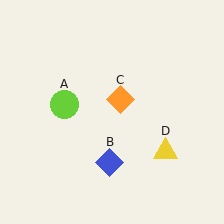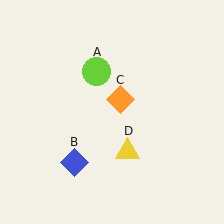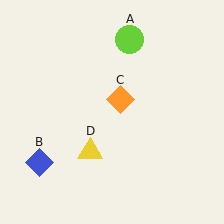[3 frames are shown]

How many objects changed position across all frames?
3 objects changed position: lime circle (object A), blue diamond (object B), yellow triangle (object D).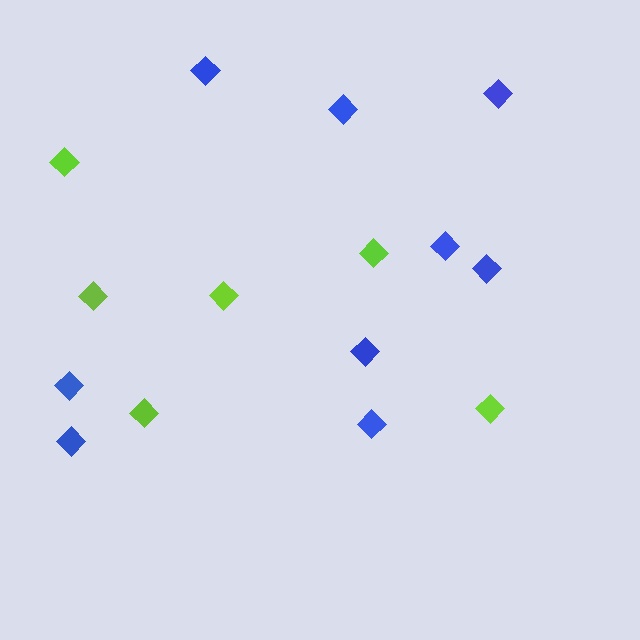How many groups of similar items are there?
There are 2 groups: one group of lime diamonds (6) and one group of blue diamonds (9).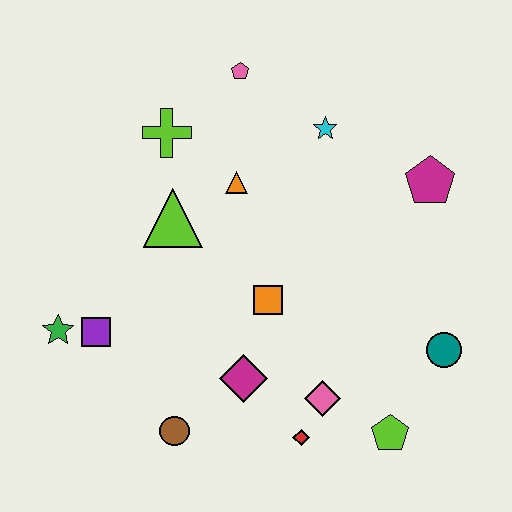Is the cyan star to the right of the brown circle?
Yes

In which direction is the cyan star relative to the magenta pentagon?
The cyan star is to the left of the magenta pentagon.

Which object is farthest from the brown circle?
The pink pentagon is farthest from the brown circle.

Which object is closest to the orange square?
The magenta diamond is closest to the orange square.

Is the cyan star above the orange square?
Yes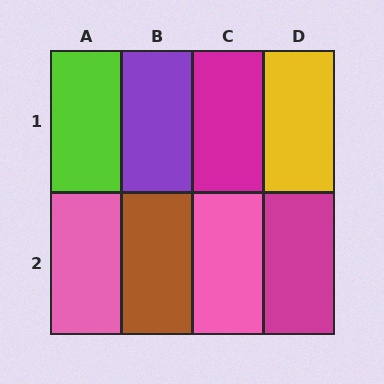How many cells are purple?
1 cell is purple.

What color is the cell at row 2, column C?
Pink.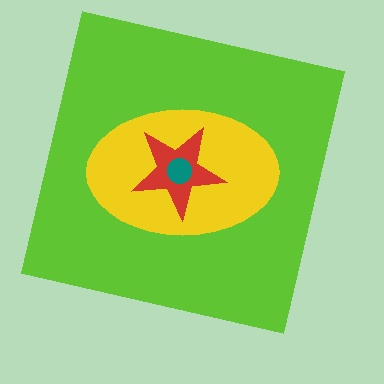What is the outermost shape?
The lime square.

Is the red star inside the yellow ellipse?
Yes.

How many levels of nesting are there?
4.